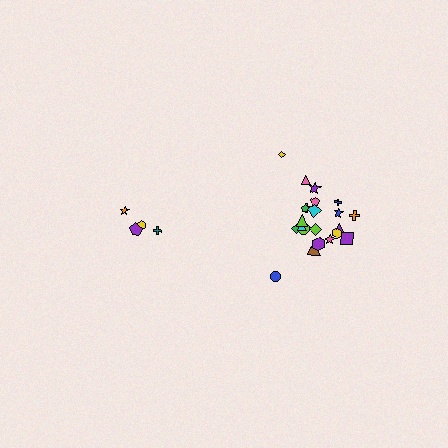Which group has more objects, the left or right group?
The right group.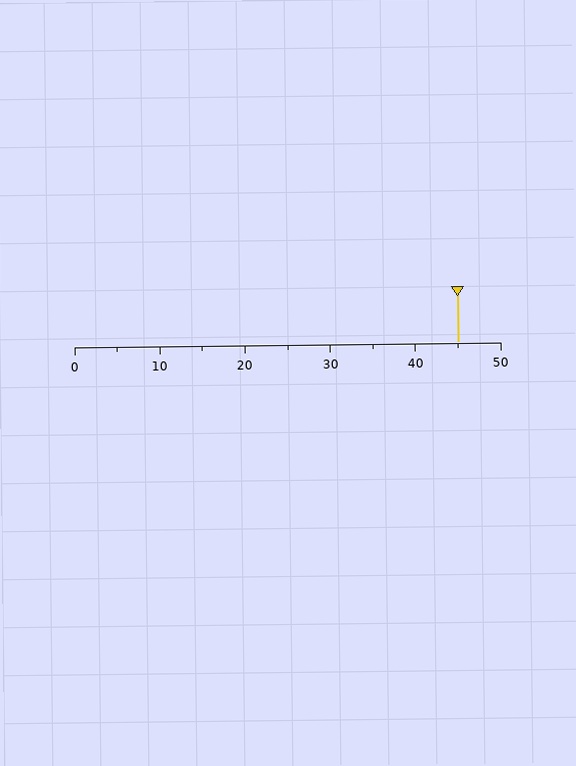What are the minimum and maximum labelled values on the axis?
The axis runs from 0 to 50.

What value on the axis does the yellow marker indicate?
The marker indicates approximately 45.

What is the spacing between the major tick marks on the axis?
The major ticks are spaced 10 apart.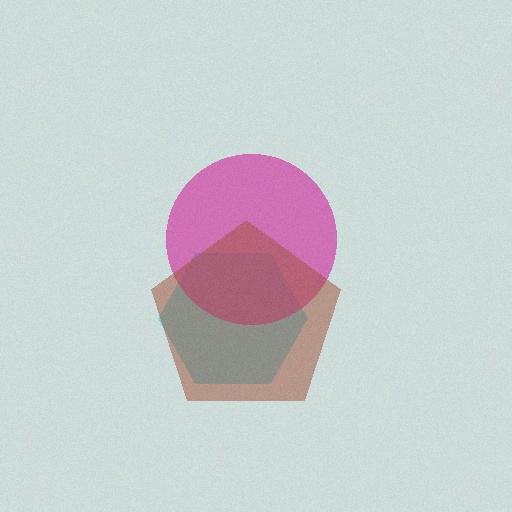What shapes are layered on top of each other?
The layered shapes are: a cyan hexagon, a magenta circle, a brown pentagon.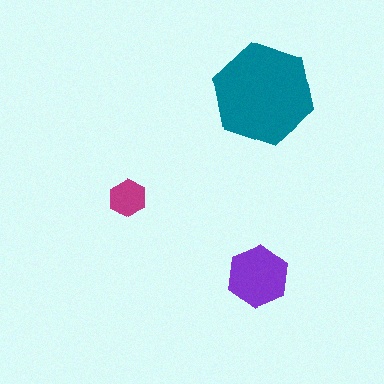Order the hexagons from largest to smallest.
the teal one, the purple one, the magenta one.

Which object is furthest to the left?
The magenta hexagon is leftmost.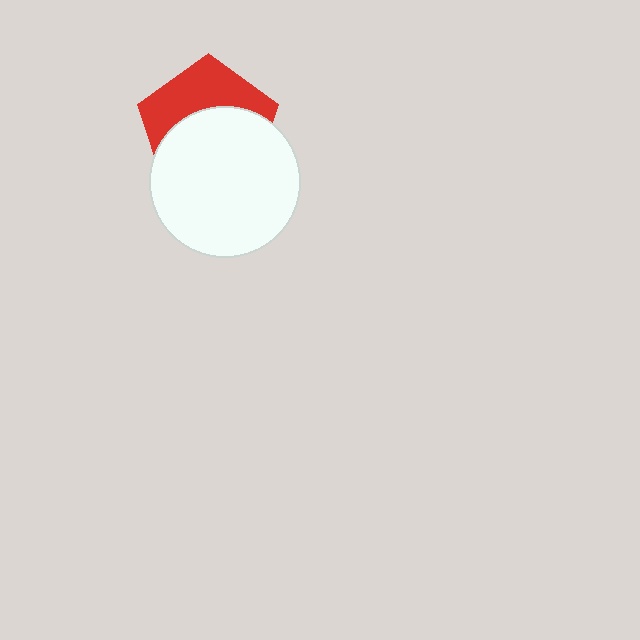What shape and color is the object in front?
The object in front is a white circle.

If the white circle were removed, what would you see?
You would see the complete red pentagon.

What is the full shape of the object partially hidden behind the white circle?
The partially hidden object is a red pentagon.